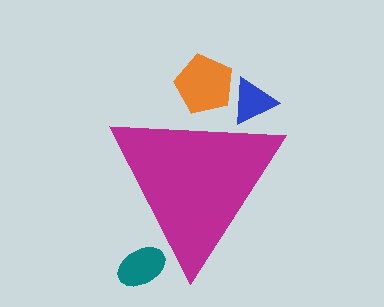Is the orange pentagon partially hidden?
Yes, the orange pentagon is partially hidden behind the magenta triangle.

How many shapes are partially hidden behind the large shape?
3 shapes are partially hidden.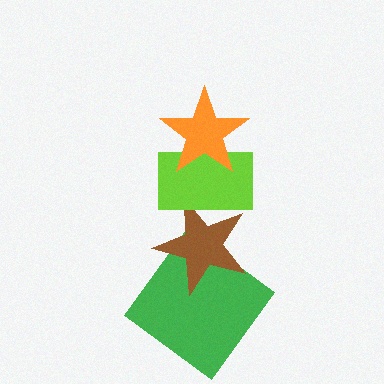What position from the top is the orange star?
The orange star is 1st from the top.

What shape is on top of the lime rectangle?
The orange star is on top of the lime rectangle.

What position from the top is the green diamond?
The green diamond is 4th from the top.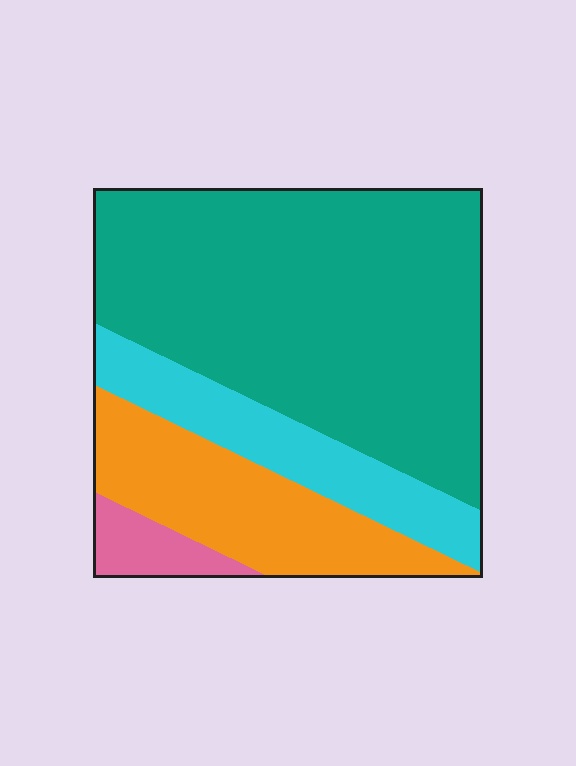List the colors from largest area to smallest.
From largest to smallest: teal, orange, cyan, pink.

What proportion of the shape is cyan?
Cyan covers about 15% of the shape.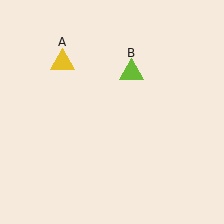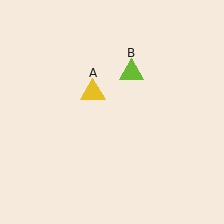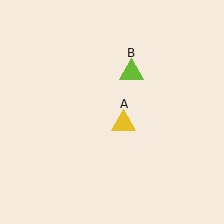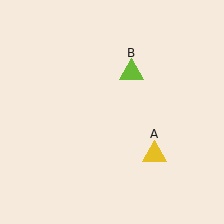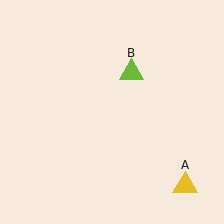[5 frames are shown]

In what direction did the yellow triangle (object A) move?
The yellow triangle (object A) moved down and to the right.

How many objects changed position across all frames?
1 object changed position: yellow triangle (object A).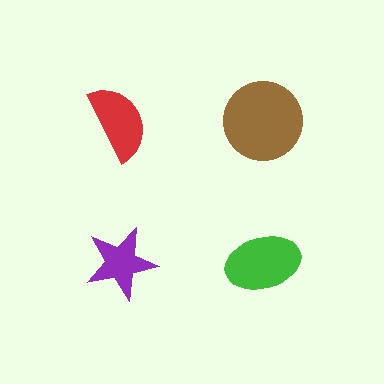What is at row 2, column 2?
A green ellipse.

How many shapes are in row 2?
2 shapes.